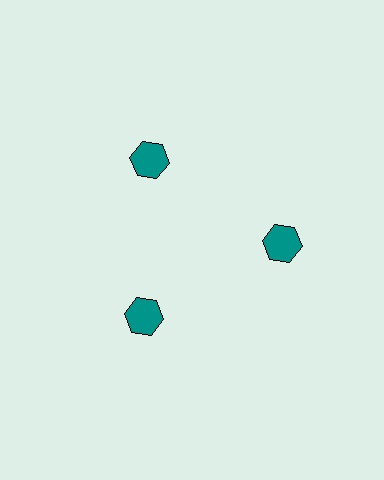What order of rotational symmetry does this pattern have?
This pattern has 3-fold rotational symmetry.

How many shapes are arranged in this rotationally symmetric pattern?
There are 3 shapes, arranged in 3 groups of 1.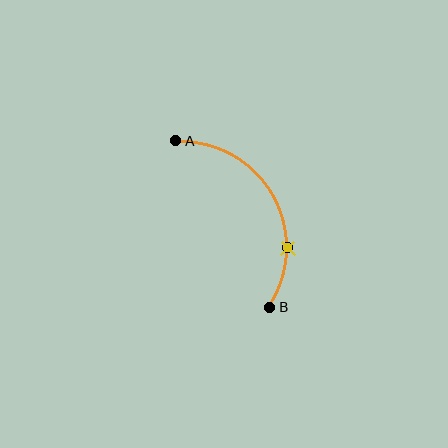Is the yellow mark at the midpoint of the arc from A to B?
No. The yellow mark lies on the arc but is closer to endpoint B. The arc midpoint would be at the point on the curve equidistant along the arc from both A and B.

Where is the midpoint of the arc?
The arc midpoint is the point on the curve farthest from the straight line joining A and B. It sits to the right of that line.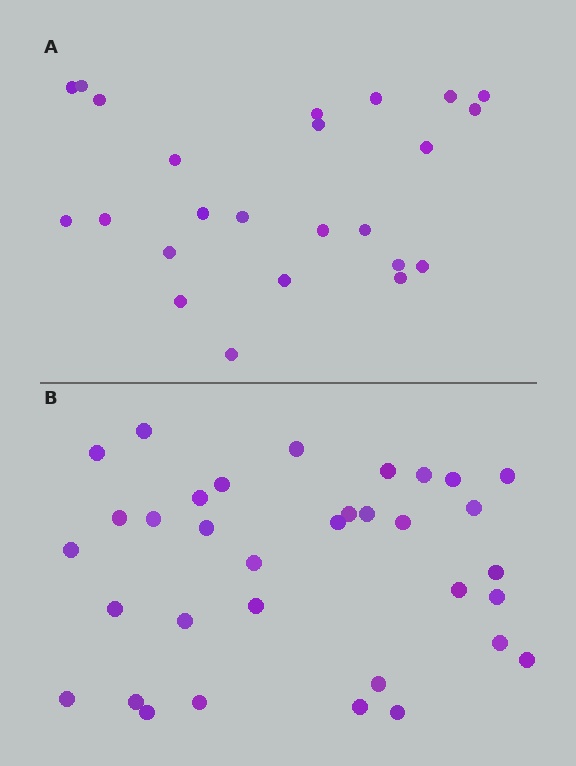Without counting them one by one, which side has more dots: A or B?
Region B (the bottom region) has more dots.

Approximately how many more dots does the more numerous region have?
Region B has roughly 10 or so more dots than region A.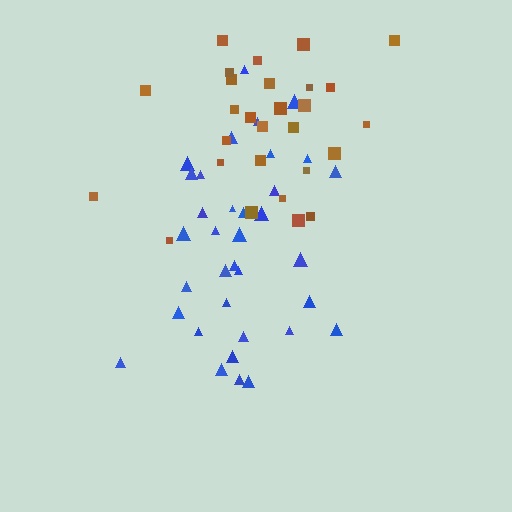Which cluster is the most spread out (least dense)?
Brown.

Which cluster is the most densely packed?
Blue.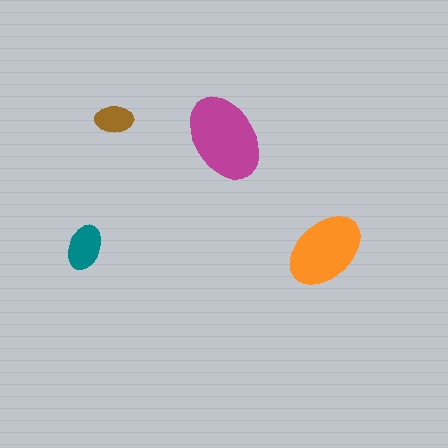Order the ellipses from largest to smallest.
the magenta one, the orange one, the teal one, the brown one.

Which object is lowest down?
The orange ellipse is bottommost.